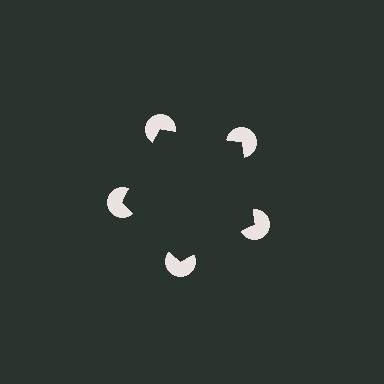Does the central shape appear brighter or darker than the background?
It typically appears slightly darker than the background, even though no actual brightness change is drawn.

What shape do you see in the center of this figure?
An illusory pentagon — its edges are inferred from the aligned wedge cuts in the pac-man discs, not physically drawn.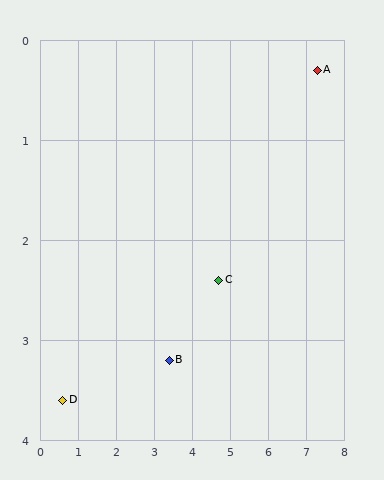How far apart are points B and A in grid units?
Points B and A are about 4.9 grid units apart.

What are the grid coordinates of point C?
Point C is at approximately (4.7, 2.4).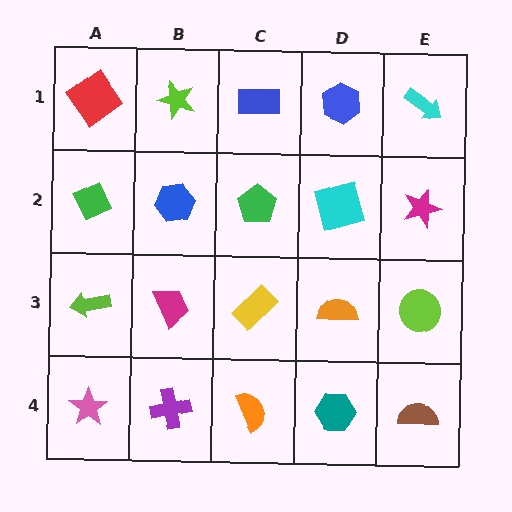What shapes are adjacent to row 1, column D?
A cyan square (row 2, column D), a blue rectangle (row 1, column C), a cyan arrow (row 1, column E).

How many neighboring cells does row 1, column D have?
3.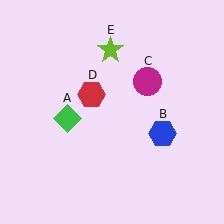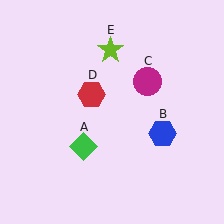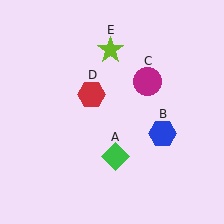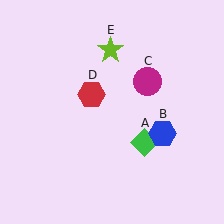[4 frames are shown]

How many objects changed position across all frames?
1 object changed position: green diamond (object A).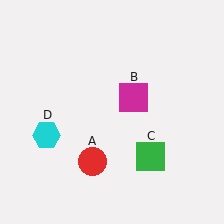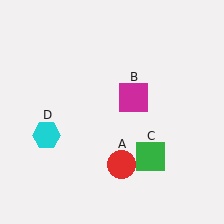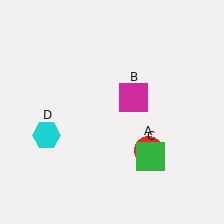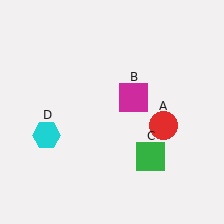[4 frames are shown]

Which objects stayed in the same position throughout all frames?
Magenta square (object B) and green square (object C) and cyan hexagon (object D) remained stationary.